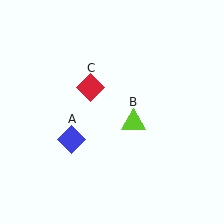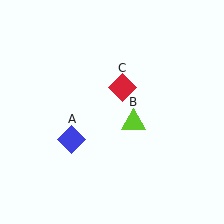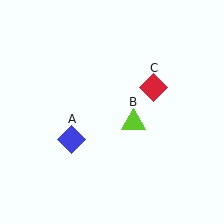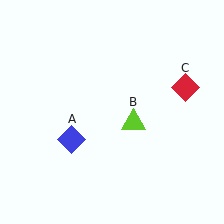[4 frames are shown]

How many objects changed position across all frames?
1 object changed position: red diamond (object C).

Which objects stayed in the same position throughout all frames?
Blue diamond (object A) and lime triangle (object B) remained stationary.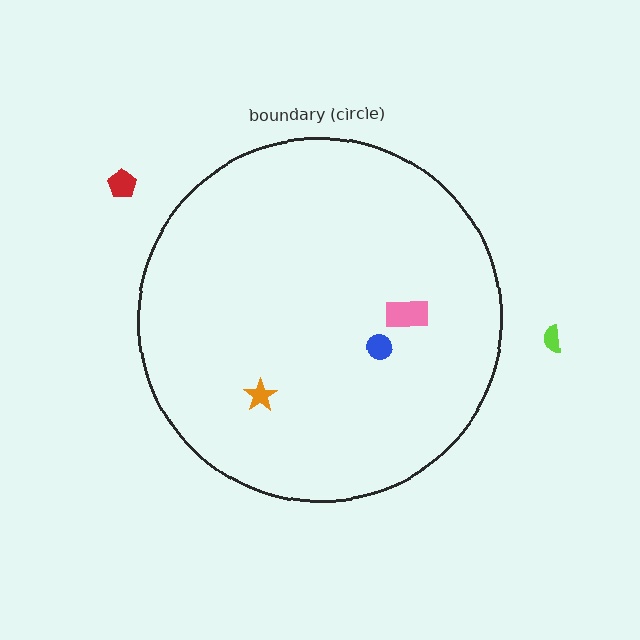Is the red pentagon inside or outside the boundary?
Outside.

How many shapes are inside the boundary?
3 inside, 2 outside.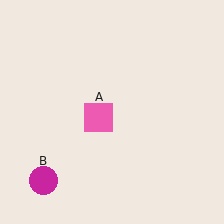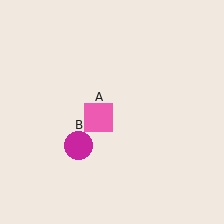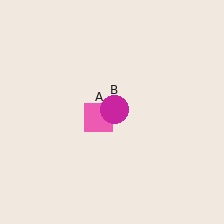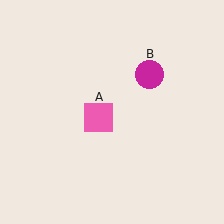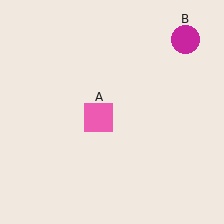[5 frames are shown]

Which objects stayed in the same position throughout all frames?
Pink square (object A) remained stationary.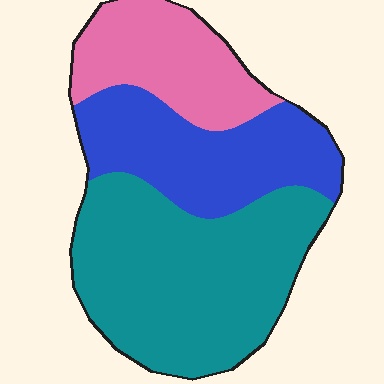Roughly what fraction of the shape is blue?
Blue takes up between a quarter and a half of the shape.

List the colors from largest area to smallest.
From largest to smallest: teal, blue, pink.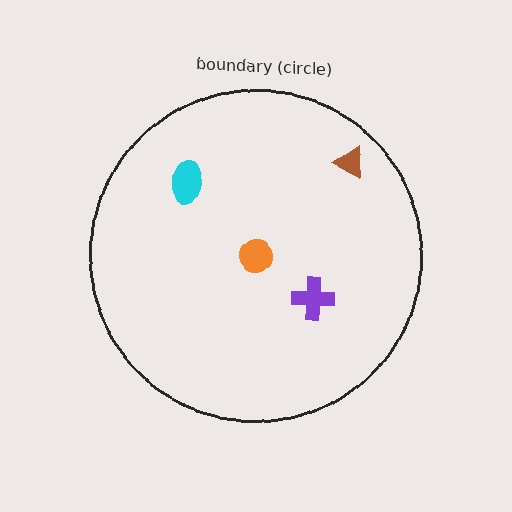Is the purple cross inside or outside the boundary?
Inside.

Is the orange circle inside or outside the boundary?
Inside.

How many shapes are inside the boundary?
4 inside, 0 outside.